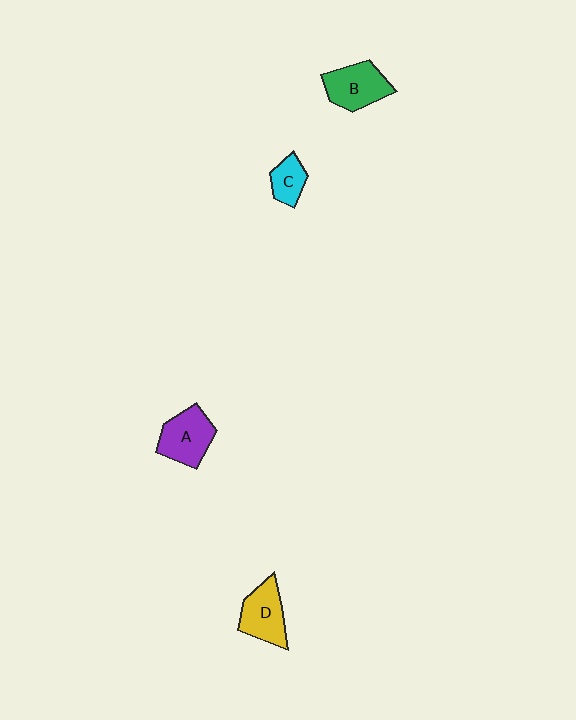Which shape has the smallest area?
Shape C (cyan).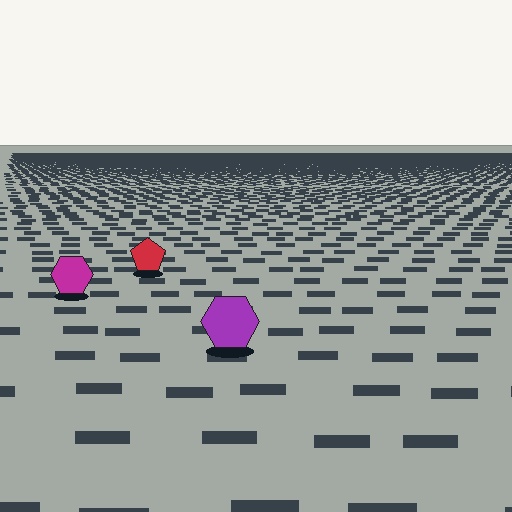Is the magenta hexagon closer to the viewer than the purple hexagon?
No. The purple hexagon is closer — you can tell from the texture gradient: the ground texture is coarser near it.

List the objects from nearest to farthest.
From nearest to farthest: the purple hexagon, the magenta hexagon, the red pentagon.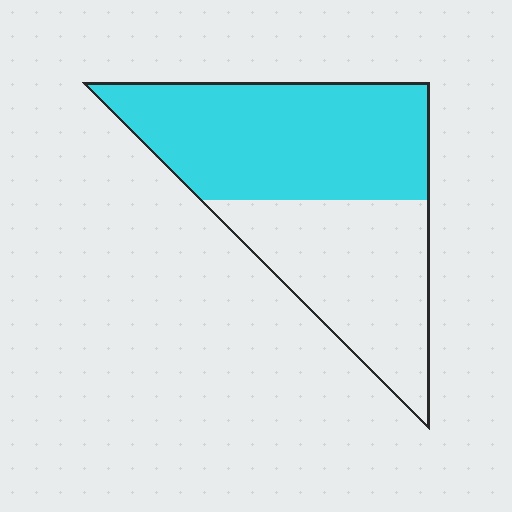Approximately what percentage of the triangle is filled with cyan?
Approximately 55%.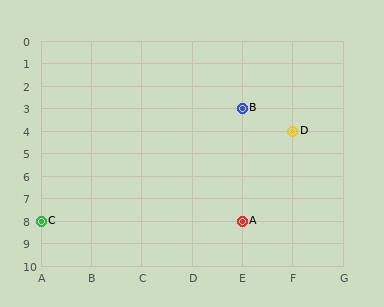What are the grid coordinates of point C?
Point C is at grid coordinates (A, 8).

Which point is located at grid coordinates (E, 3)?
Point B is at (E, 3).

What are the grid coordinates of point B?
Point B is at grid coordinates (E, 3).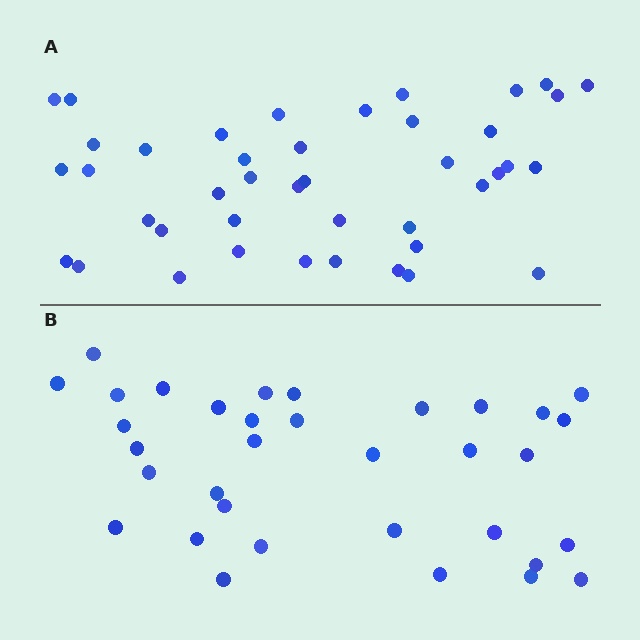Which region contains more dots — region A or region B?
Region A (the top region) has more dots.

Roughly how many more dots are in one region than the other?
Region A has roughly 8 or so more dots than region B.